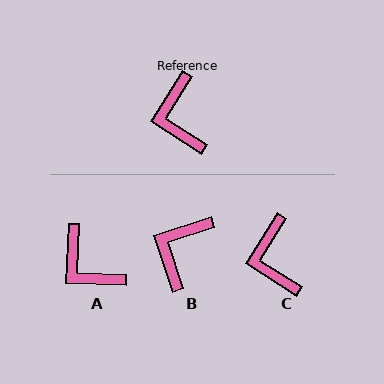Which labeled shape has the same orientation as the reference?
C.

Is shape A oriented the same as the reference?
No, it is off by about 30 degrees.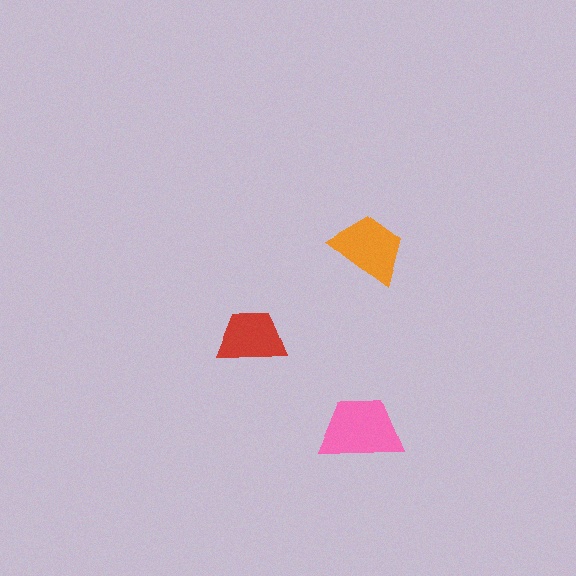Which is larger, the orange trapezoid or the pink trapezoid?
The pink one.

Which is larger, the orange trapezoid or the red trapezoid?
The orange one.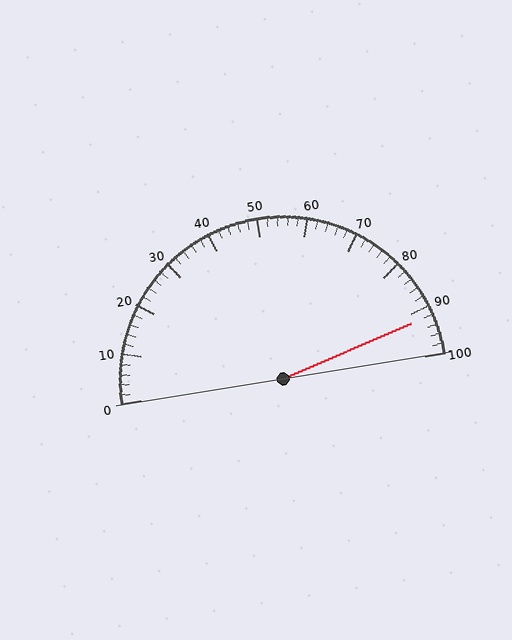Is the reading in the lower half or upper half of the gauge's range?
The reading is in the upper half of the range (0 to 100).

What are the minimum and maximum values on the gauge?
The gauge ranges from 0 to 100.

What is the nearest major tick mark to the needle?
The nearest major tick mark is 90.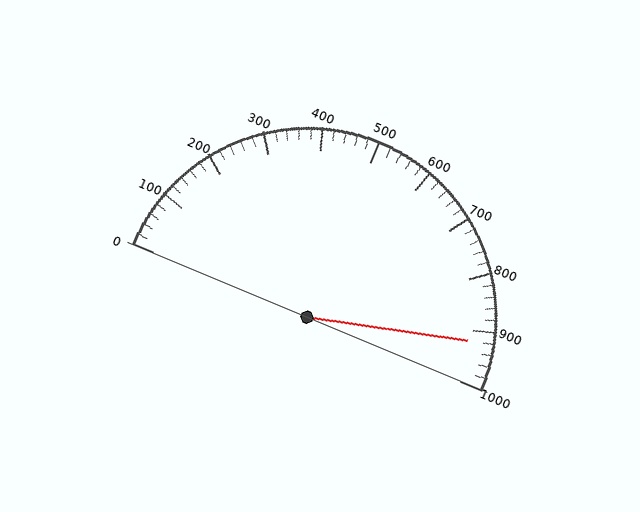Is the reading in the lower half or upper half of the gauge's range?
The reading is in the upper half of the range (0 to 1000).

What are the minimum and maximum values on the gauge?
The gauge ranges from 0 to 1000.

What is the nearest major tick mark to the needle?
The nearest major tick mark is 900.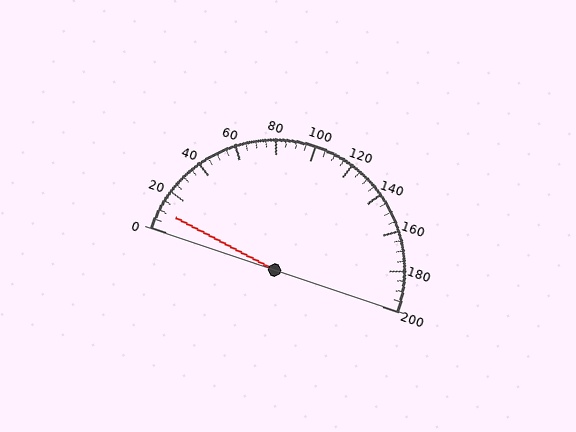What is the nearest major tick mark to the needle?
The nearest major tick mark is 0.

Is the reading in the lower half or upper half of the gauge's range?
The reading is in the lower half of the range (0 to 200).